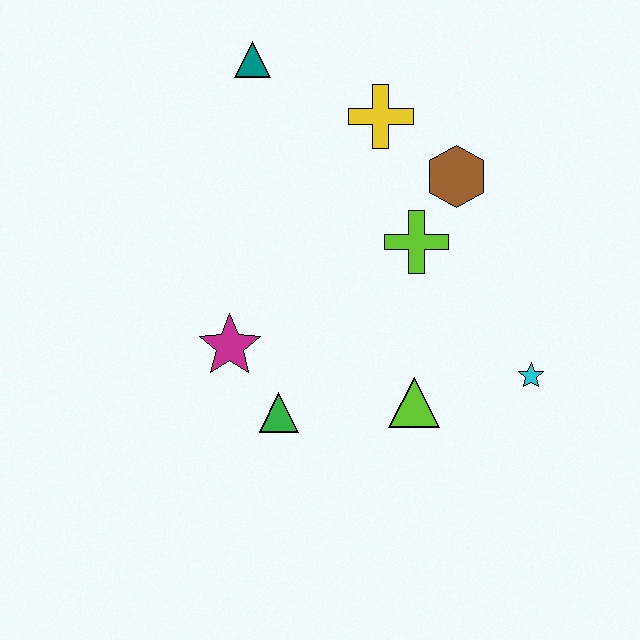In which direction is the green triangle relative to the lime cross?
The green triangle is below the lime cross.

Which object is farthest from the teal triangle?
The cyan star is farthest from the teal triangle.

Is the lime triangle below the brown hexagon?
Yes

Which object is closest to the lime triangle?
The cyan star is closest to the lime triangle.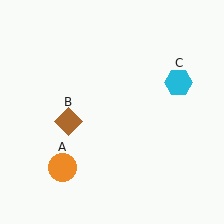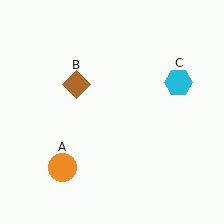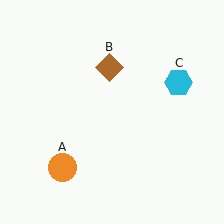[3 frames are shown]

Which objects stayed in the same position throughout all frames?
Orange circle (object A) and cyan hexagon (object C) remained stationary.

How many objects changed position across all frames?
1 object changed position: brown diamond (object B).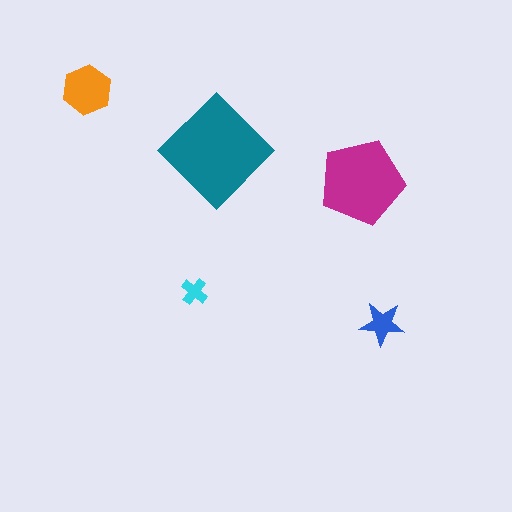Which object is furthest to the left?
The orange hexagon is leftmost.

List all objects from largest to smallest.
The teal diamond, the magenta pentagon, the orange hexagon, the blue star, the cyan cross.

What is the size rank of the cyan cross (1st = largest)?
5th.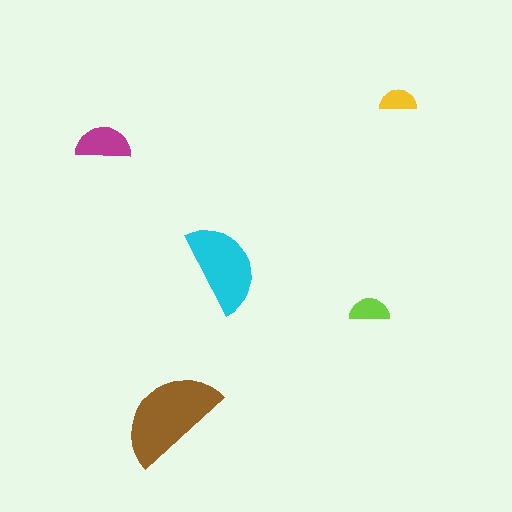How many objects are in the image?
There are 5 objects in the image.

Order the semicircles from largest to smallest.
the brown one, the cyan one, the magenta one, the lime one, the yellow one.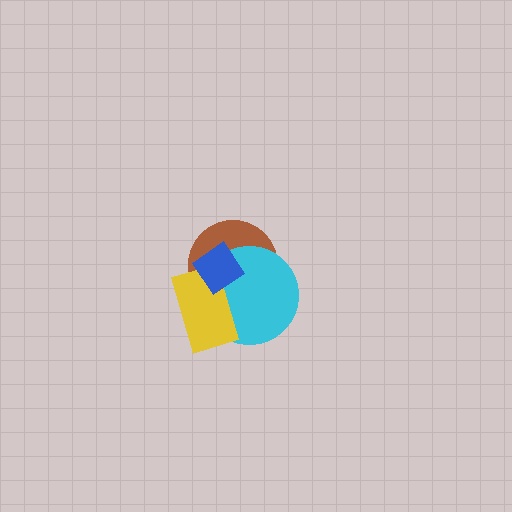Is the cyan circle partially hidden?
Yes, it is partially covered by another shape.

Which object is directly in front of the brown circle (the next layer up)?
The cyan circle is directly in front of the brown circle.